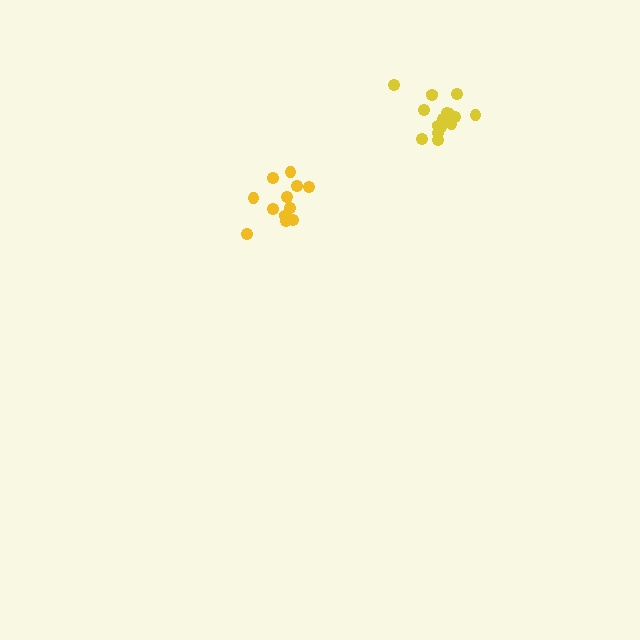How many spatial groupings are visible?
There are 2 spatial groupings.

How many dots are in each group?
Group 1: 13 dots, Group 2: 17 dots (30 total).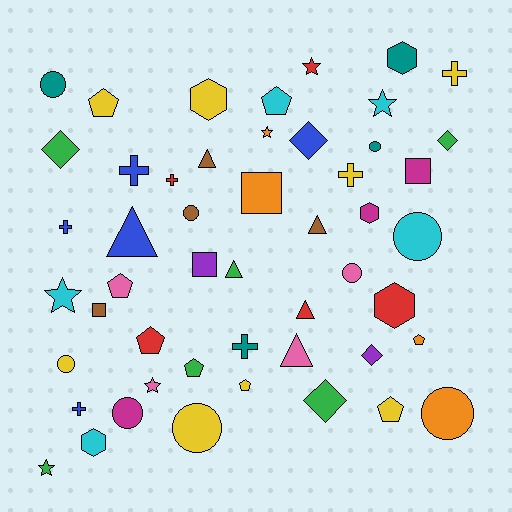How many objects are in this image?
There are 50 objects.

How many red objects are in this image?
There are 5 red objects.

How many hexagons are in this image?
There are 5 hexagons.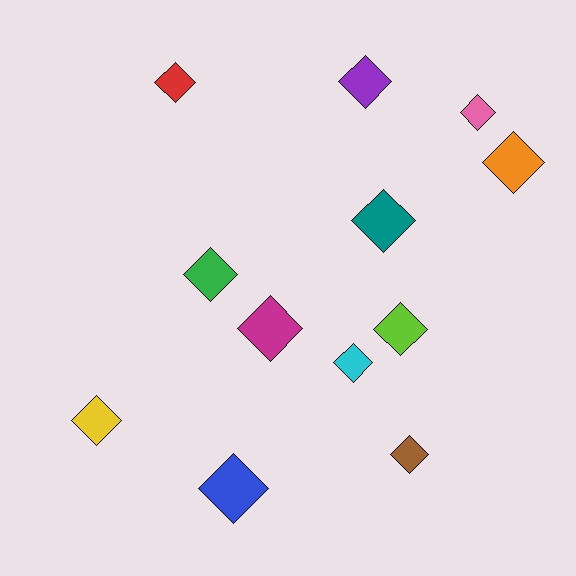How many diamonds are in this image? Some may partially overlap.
There are 12 diamonds.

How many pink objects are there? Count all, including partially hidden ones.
There is 1 pink object.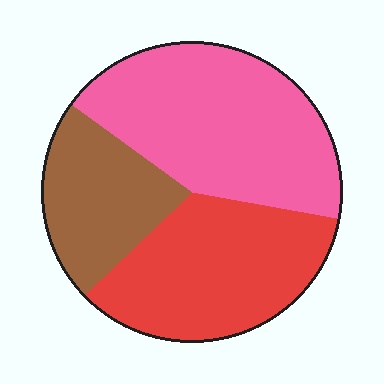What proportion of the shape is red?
Red covers 35% of the shape.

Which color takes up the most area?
Pink, at roughly 45%.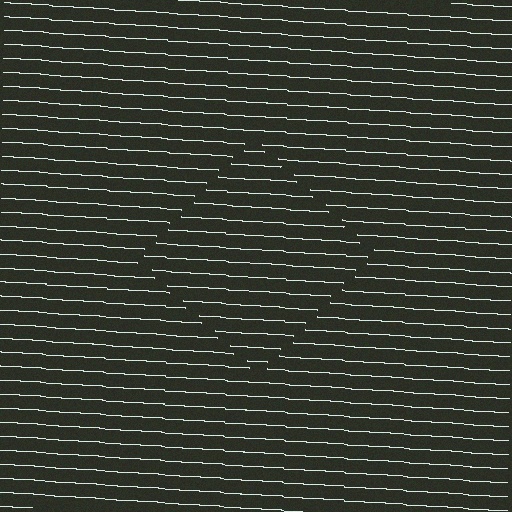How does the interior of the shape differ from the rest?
The interior of the shape contains the same grating, shifted by half a period — the contour is defined by the phase discontinuity where line-ends from the inner and outer gratings abut.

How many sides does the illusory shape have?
4 sides — the line-ends trace a square.